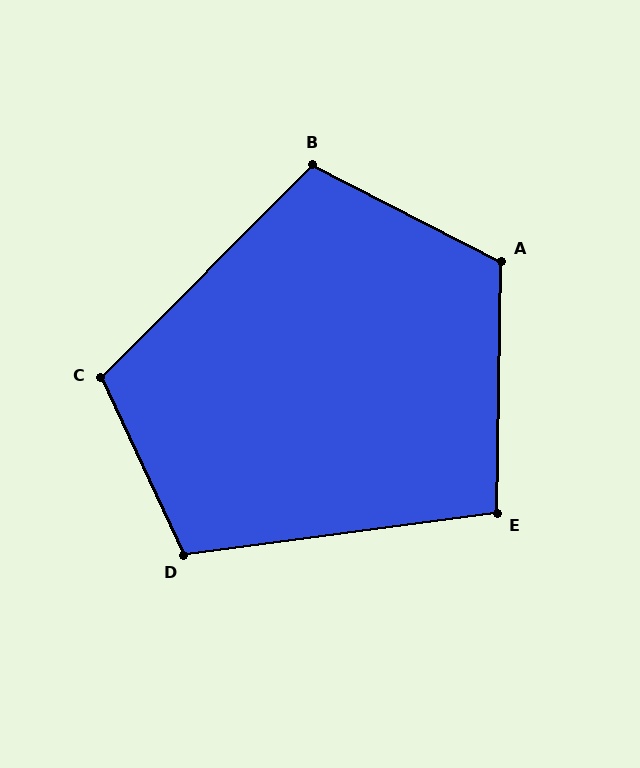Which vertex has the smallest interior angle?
E, at approximately 99 degrees.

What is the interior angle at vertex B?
Approximately 108 degrees (obtuse).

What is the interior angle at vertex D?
Approximately 107 degrees (obtuse).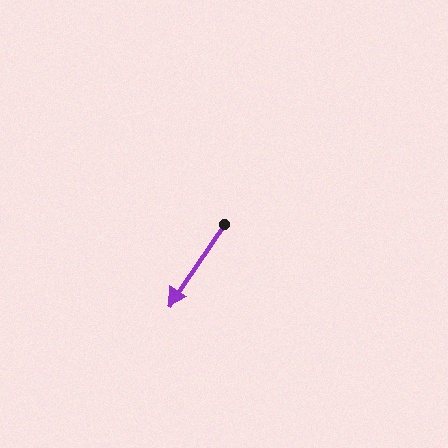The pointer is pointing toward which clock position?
Roughly 7 o'clock.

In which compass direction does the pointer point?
Southwest.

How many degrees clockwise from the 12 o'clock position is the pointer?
Approximately 214 degrees.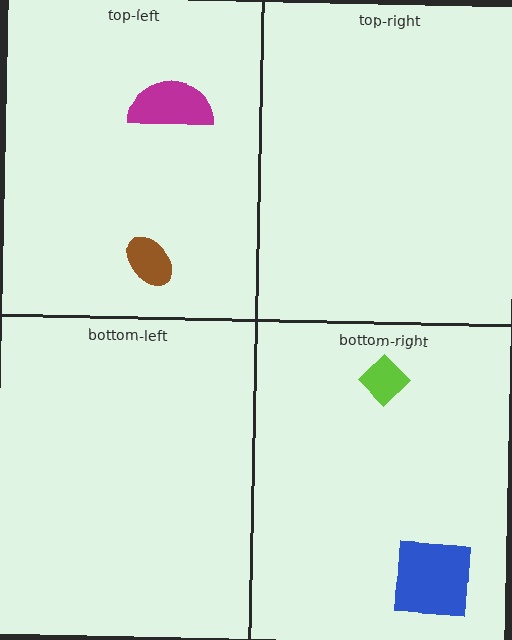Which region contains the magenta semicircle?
The top-left region.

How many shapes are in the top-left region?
2.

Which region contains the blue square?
The bottom-right region.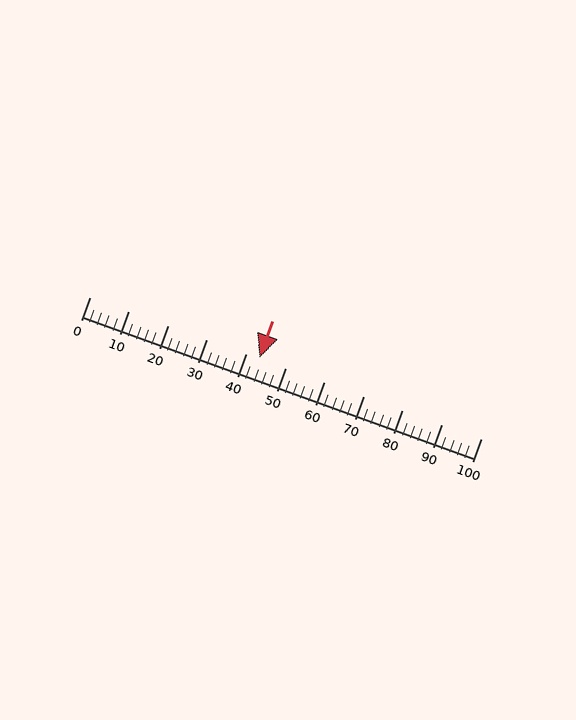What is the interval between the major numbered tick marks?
The major tick marks are spaced 10 units apart.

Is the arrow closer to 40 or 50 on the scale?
The arrow is closer to 40.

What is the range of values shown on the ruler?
The ruler shows values from 0 to 100.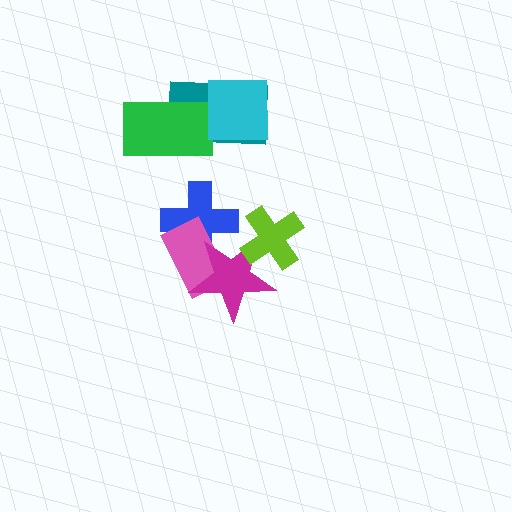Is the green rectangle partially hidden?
Yes, it is partially covered by another shape.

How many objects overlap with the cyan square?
2 objects overlap with the cyan square.